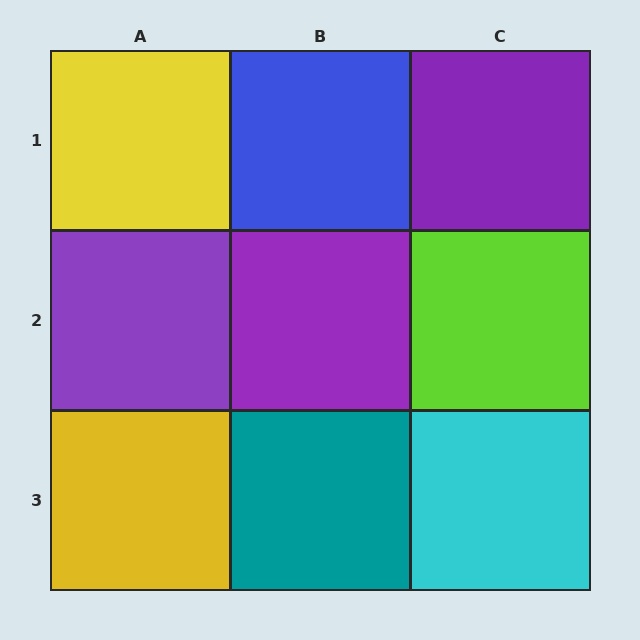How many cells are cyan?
1 cell is cyan.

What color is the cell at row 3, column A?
Yellow.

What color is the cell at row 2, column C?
Lime.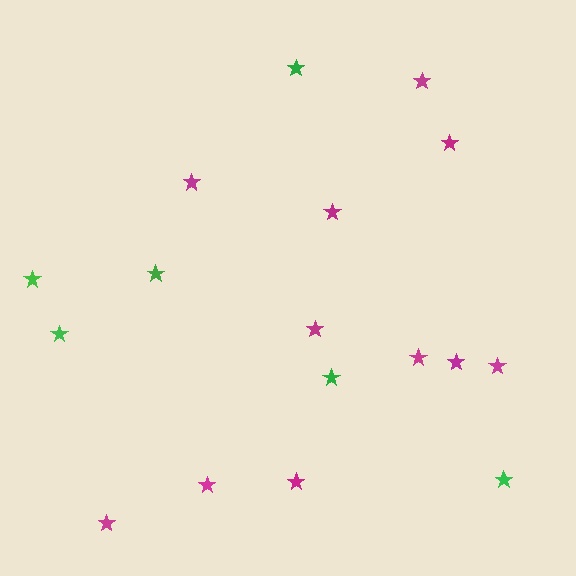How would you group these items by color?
There are 2 groups: one group of magenta stars (11) and one group of green stars (6).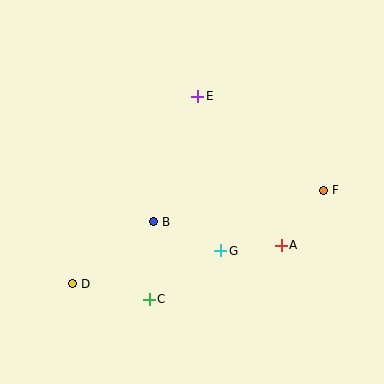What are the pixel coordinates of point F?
Point F is at (324, 190).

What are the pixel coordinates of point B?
Point B is at (154, 222).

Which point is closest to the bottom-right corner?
Point A is closest to the bottom-right corner.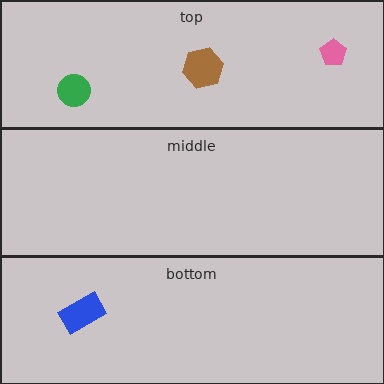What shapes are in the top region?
The brown hexagon, the pink pentagon, the green circle.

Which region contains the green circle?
The top region.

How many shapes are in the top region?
3.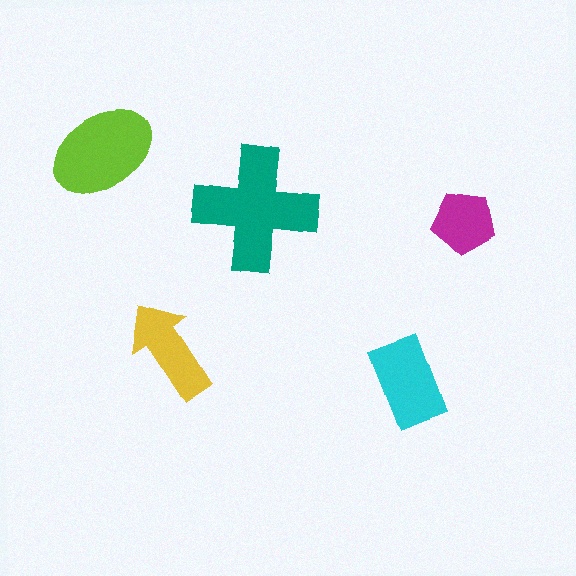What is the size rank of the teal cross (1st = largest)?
1st.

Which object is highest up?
The lime ellipse is topmost.